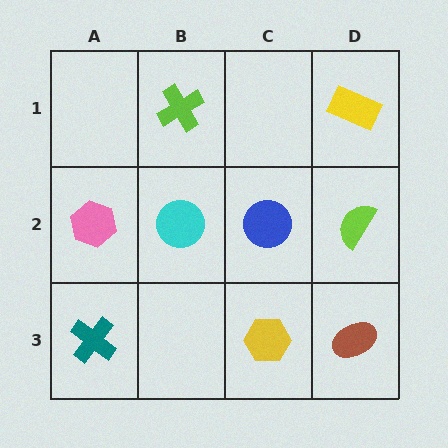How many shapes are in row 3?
3 shapes.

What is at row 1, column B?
A lime cross.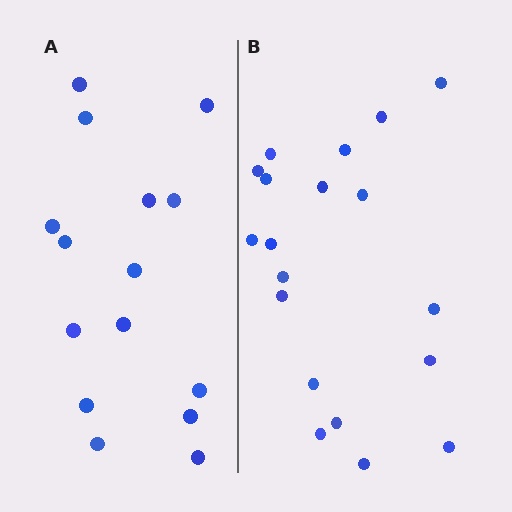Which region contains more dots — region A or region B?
Region B (the right region) has more dots.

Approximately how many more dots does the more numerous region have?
Region B has about 4 more dots than region A.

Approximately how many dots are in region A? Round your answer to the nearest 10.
About 20 dots. (The exact count is 15, which rounds to 20.)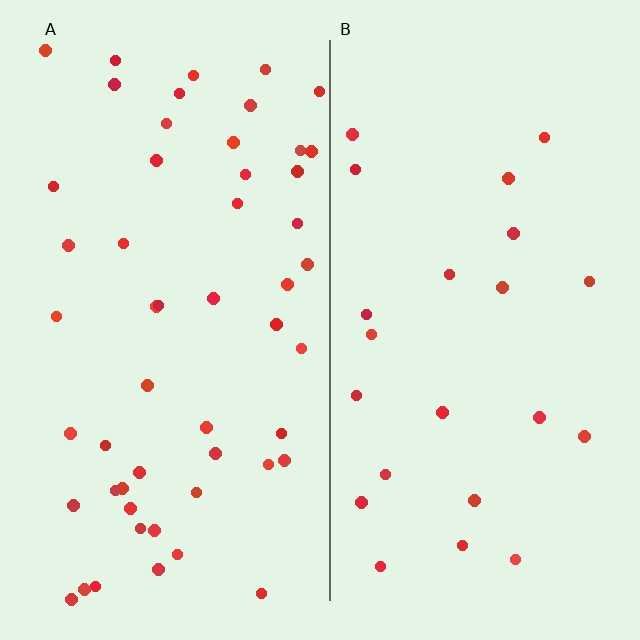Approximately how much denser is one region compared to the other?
Approximately 2.3× — region A over region B.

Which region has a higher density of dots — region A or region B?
A (the left).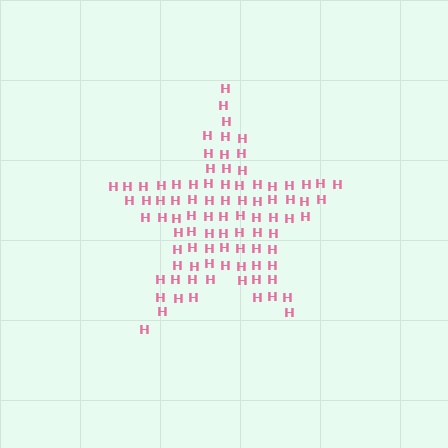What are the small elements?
The small elements are letter H's.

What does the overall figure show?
The overall figure shows a star.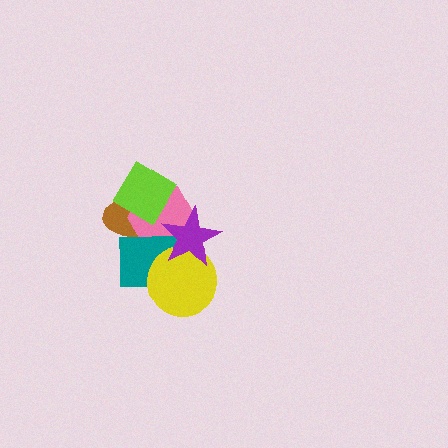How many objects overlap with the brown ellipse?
3 objects overlap with the brown ellipse.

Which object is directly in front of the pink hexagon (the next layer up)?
The teal rectangle is directly in front of the pink hexagon.